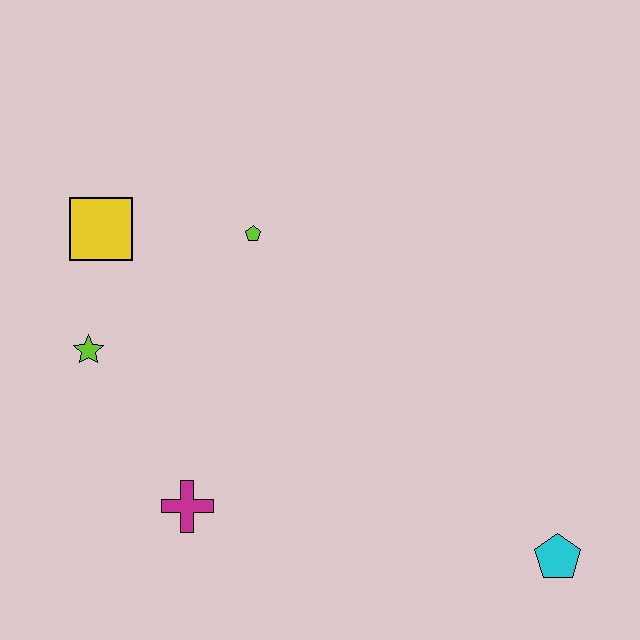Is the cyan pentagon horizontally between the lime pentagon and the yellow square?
No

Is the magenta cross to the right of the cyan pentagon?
No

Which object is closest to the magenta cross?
The lime star is closest to the magenta cross.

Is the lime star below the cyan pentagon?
No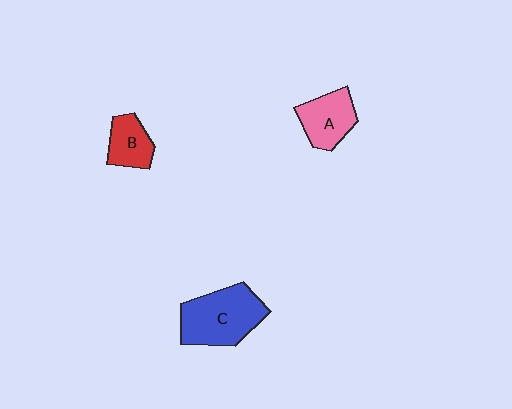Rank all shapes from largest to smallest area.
From largest to smallest: C (blue), A (pink), B (red).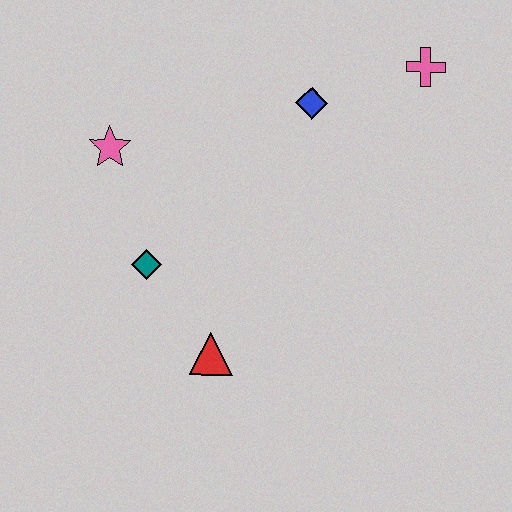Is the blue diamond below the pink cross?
Yes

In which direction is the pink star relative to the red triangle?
The pink star is above the red triangle.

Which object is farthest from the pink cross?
The red triangle is farthest from the pink cross.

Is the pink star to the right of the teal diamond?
No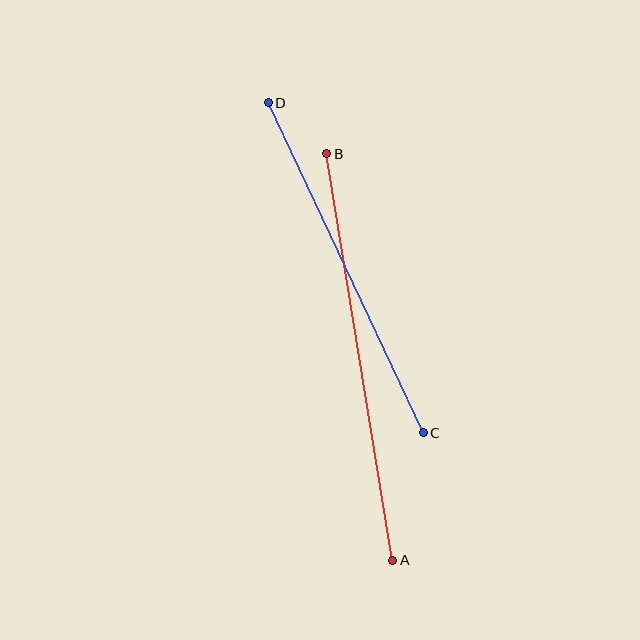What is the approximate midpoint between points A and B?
The midpoint is at approximately (360, 357) pixels.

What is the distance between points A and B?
The distance is approximately 412 pixels.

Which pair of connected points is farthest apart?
Points A and B are farthest apart.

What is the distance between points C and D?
The distance is approximately 365 pixels.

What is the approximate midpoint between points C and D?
The midpoint is at approximately (346, 268) pixels.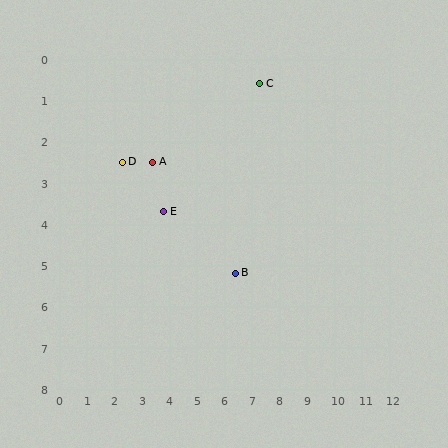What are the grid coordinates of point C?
Point C is at approximately (7.3, 0.6).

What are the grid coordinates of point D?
Point D is at approximately (2.3, 2.5).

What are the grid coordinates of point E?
Point E is at approximately (3.8, 3.7).